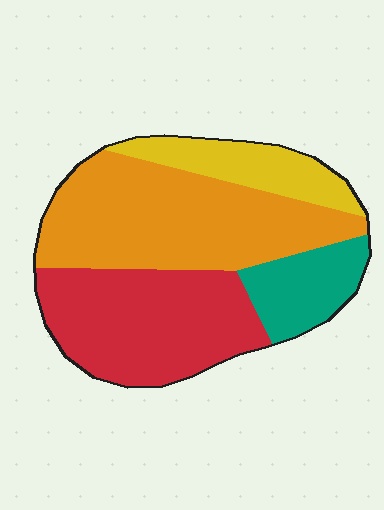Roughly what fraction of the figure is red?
Red takes up about one third (1/3) of the figure.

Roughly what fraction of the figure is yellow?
Yellow covers roughly 15% of the figure.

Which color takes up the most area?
Orange, at roughly 40%.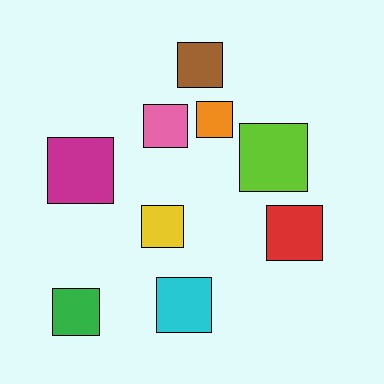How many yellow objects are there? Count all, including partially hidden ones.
There is 1 yellow object.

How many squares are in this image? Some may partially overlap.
There are 9 squares.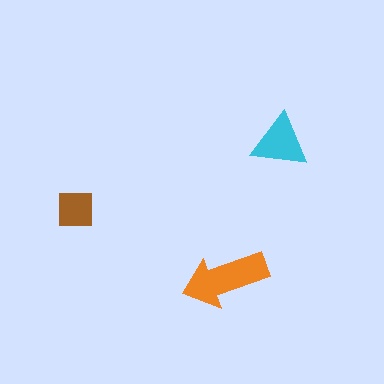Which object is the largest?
The orange arrow.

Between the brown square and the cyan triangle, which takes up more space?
The cyan triangle.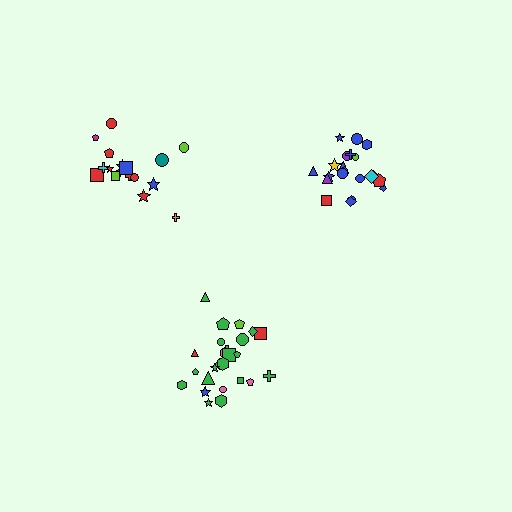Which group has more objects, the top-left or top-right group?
The top-right group.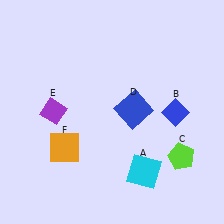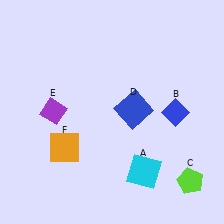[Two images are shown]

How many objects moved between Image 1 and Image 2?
1 object moved between the two images.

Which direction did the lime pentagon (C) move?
The lime pentagon (C) moved down.